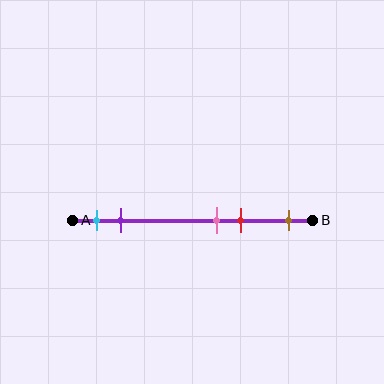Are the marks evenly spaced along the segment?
No, the marks are not evenly spaced.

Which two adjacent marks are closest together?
The pink and red marks are the closest adjacent pair.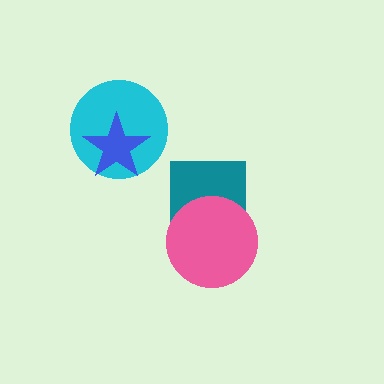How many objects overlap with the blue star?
1 object overlaps with the blue star.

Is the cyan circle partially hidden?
Yes, it is partially covered by another shape.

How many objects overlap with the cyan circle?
1 object overlaps with the cyan circle.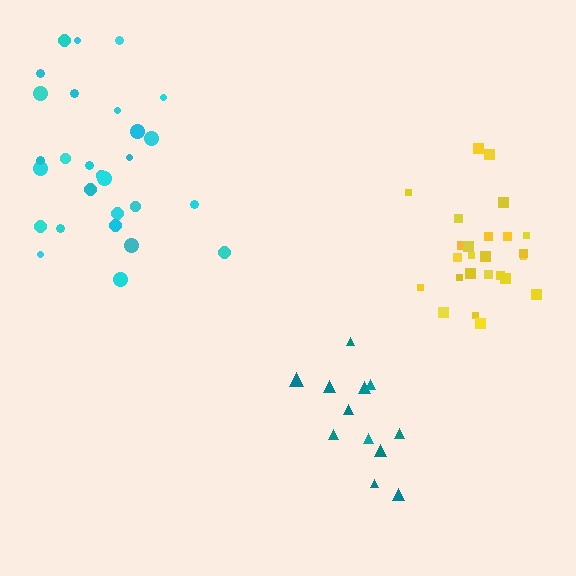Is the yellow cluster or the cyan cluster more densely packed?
Yellow.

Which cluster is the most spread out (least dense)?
Teal.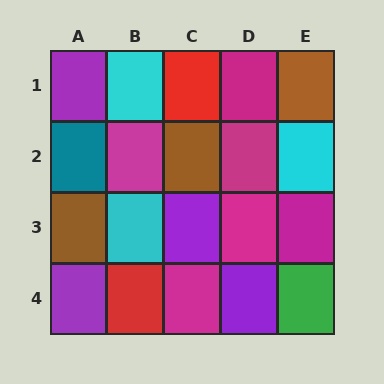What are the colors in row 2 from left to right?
Teal, magenta, brown, magenta, cyan.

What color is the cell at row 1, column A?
Purple.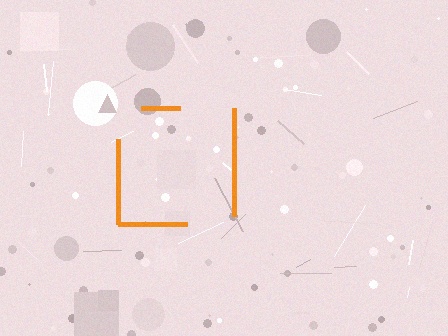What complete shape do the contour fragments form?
The contour fragments form a square.